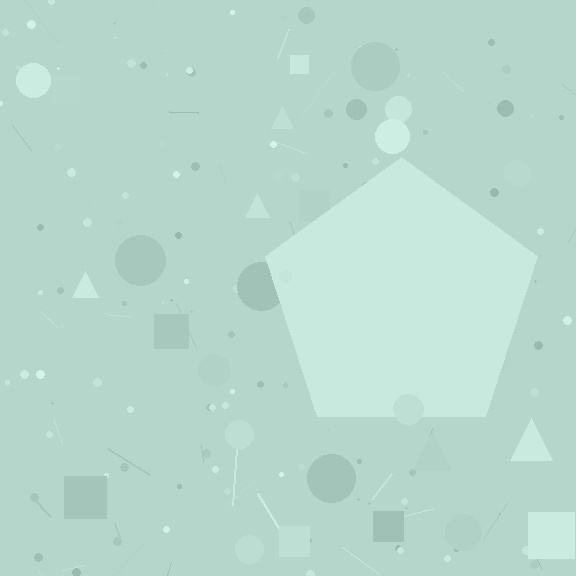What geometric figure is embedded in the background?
A pentagon is embedded in the background.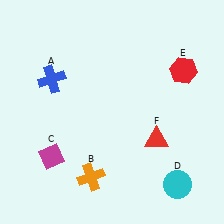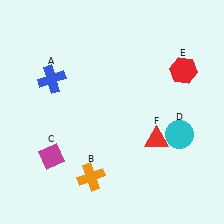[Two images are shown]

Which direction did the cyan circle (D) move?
The cyan circle (D) moved up.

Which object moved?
The cyan circle (D) moved up.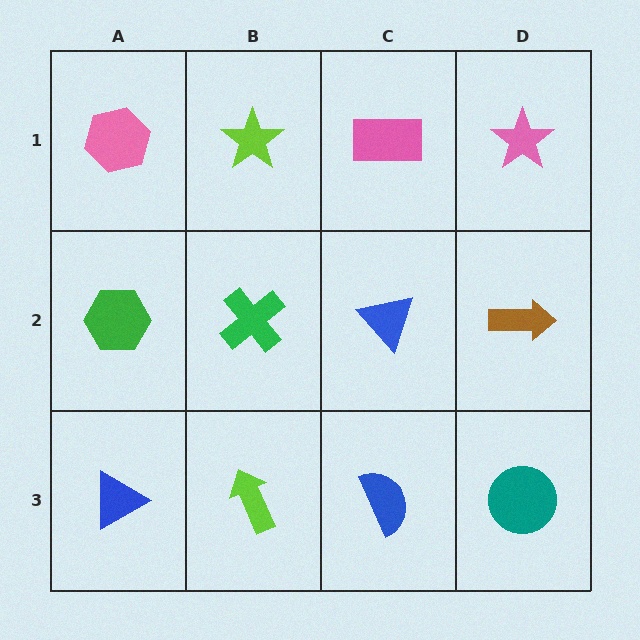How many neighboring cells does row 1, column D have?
2.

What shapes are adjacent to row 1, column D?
A brown arrow (row 2, column D), a pink rectangle (row 1, column C).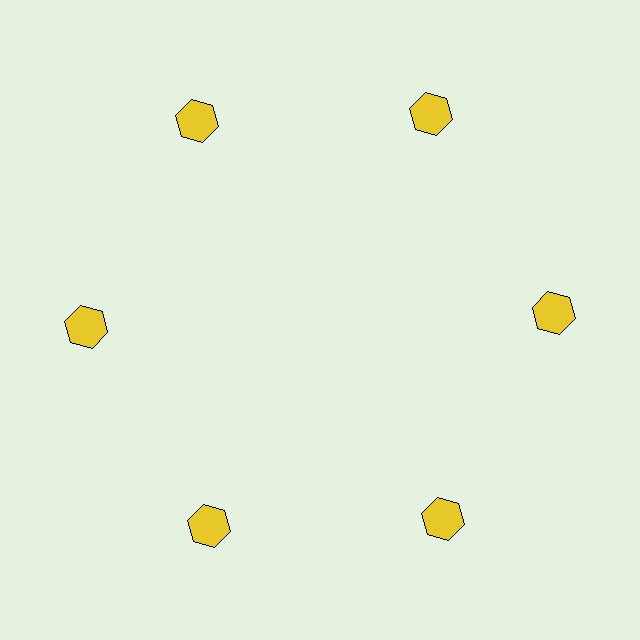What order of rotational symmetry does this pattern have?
This pattern has 6-fold rotational symmetry.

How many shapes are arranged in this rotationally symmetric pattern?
There are 6 shapes, arranged in 6 groups of 1.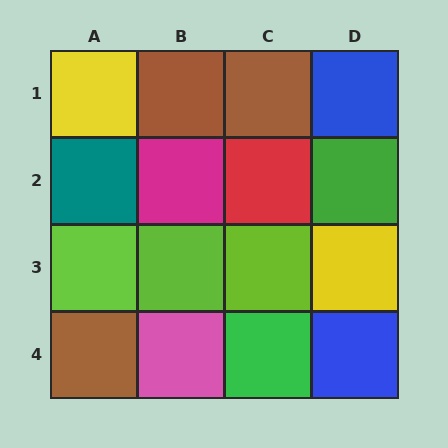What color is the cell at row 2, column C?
Red.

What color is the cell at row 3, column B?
Lime.